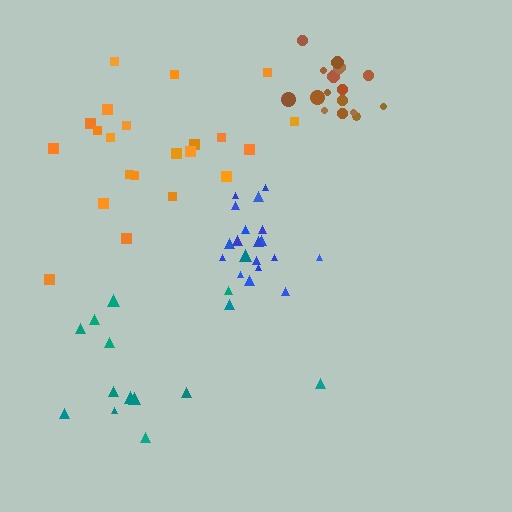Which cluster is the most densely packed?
Blue.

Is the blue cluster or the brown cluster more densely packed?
Blue.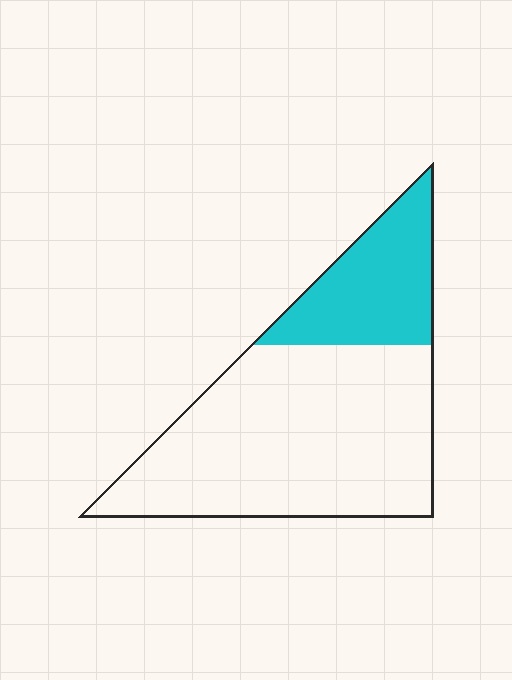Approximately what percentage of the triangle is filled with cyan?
Approximately 25%.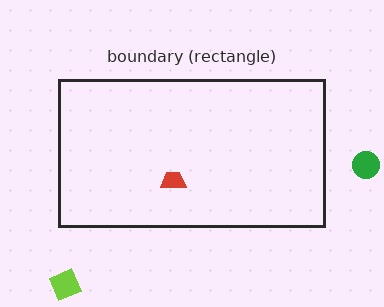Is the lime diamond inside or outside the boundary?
Outside.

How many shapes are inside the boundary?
1 inside, 2 outside.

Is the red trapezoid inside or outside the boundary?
Inside.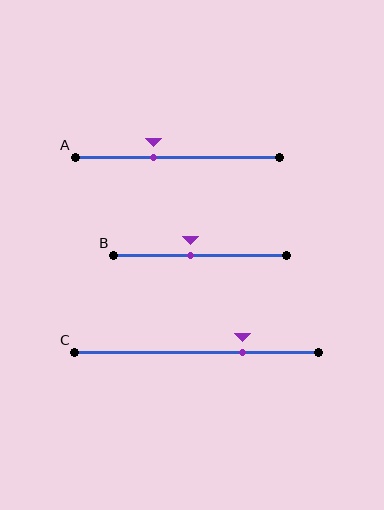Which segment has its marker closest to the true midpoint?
Segment B has its marker closest to the true midpoint.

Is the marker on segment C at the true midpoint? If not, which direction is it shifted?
No, the marker on segment C is shifted to the right by about 19% of the segment length.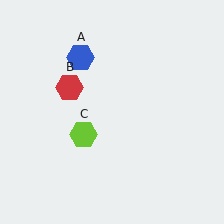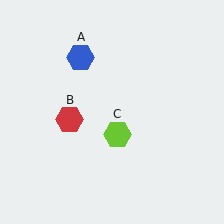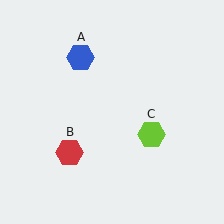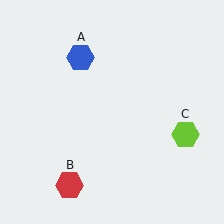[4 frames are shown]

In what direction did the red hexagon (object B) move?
The red hexagon (object B) moved down.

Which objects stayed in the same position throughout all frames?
Blue hexagon (object A) remained stationary.